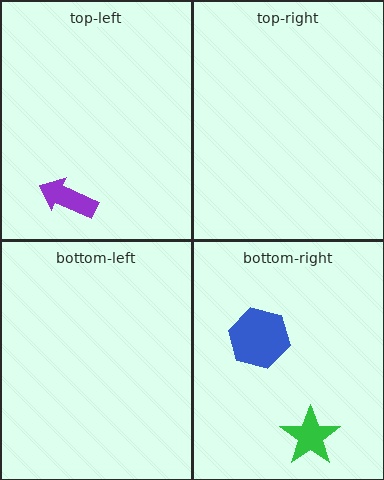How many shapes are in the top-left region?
1.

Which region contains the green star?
The bottom-right region.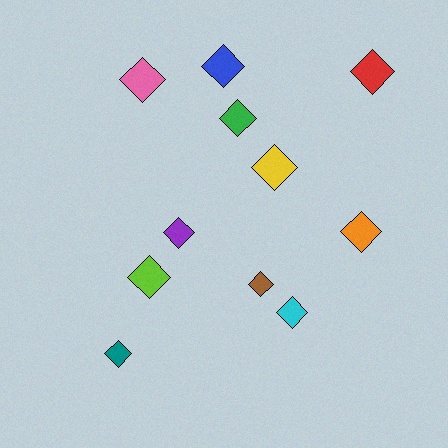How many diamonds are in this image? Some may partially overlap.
There are 11 diamonds.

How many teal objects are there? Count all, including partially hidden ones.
There is 1 teal object.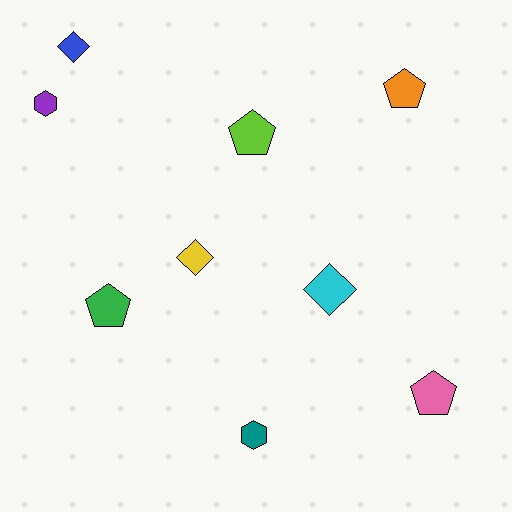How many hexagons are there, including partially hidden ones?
There are 2 hexagons.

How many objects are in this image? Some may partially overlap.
There are 9 objects.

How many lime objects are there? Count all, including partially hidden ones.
There is 1 lime object.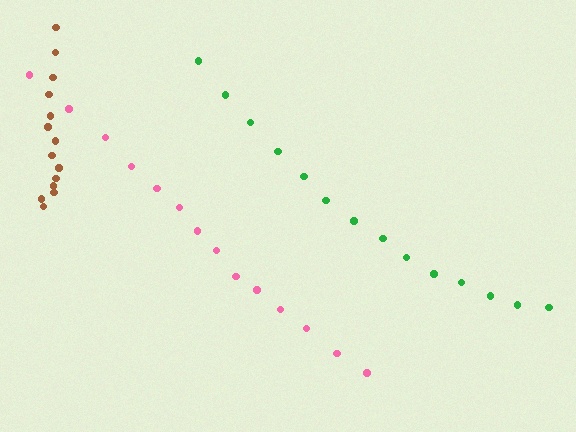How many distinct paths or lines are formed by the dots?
There are 3 distinct paths.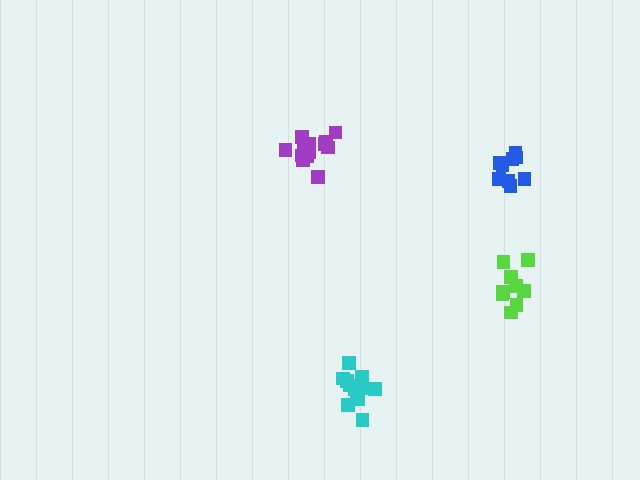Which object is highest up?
The purple cluster is topmost.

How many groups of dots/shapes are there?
There are 4 groups.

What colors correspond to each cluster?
The clusters are colored: lime, blue, purple, cyan.